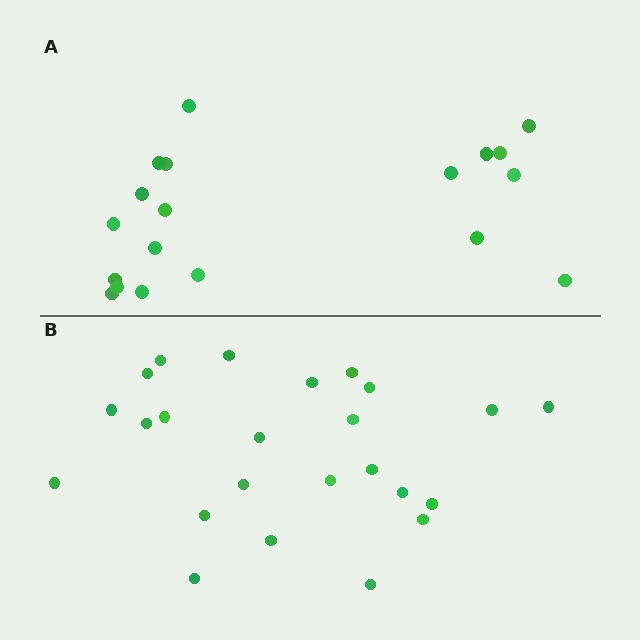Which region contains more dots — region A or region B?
Region B (the bottom region) has more dots.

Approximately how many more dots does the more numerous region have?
Region B has about 5 more dots than region A.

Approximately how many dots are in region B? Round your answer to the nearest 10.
About 20 dots. (The exact count is 24, which rounds to 20.)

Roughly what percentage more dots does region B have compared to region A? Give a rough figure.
About 25% more.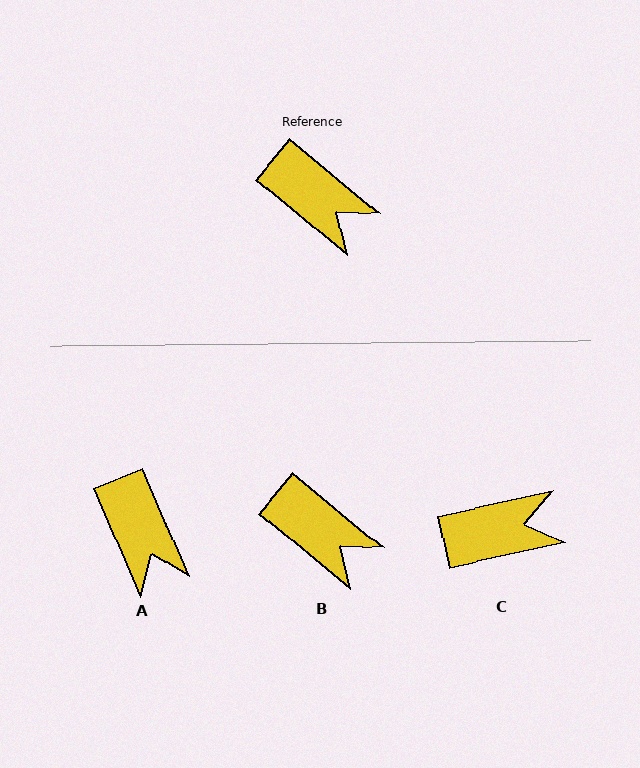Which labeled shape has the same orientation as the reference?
B.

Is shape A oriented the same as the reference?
No, it is off by about 28 degrees.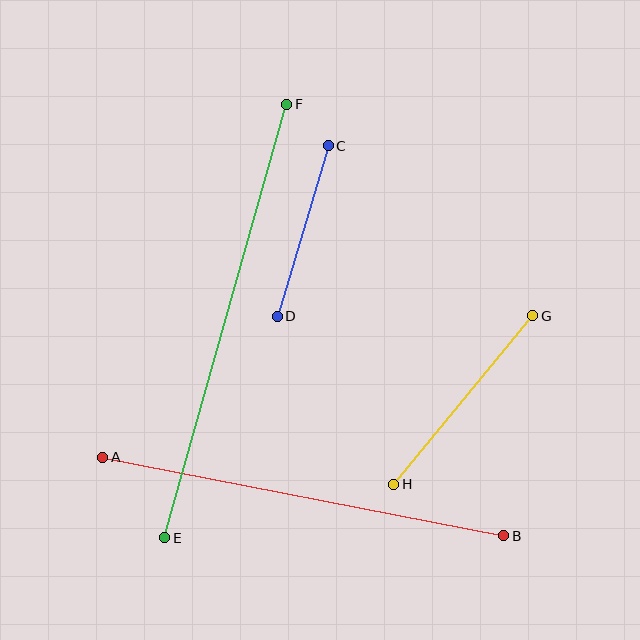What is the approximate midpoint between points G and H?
The midpoint is at approximately (463, 400) pixels.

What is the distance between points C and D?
The distance is approximately 178 pixels.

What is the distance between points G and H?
The distance is approximately 218 pixels.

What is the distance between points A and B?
The distance is approximately 409 pixels.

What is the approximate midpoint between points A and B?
The midpoint is at approximately (303, 497) pixels.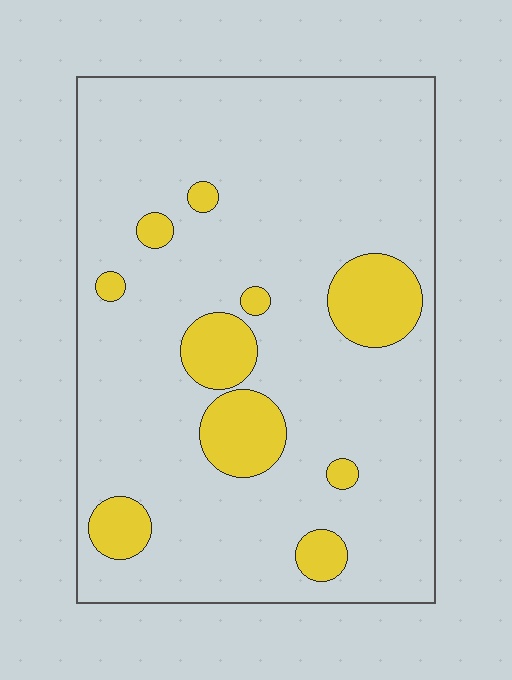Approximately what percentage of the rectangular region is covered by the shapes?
Approximately 15%.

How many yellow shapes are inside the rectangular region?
10.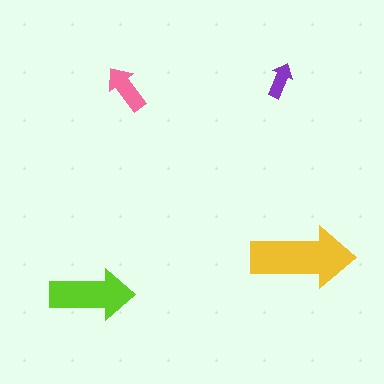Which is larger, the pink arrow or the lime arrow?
The lime one.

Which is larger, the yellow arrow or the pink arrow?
The yellow one.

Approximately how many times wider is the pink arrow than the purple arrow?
About 1.5 times wider.